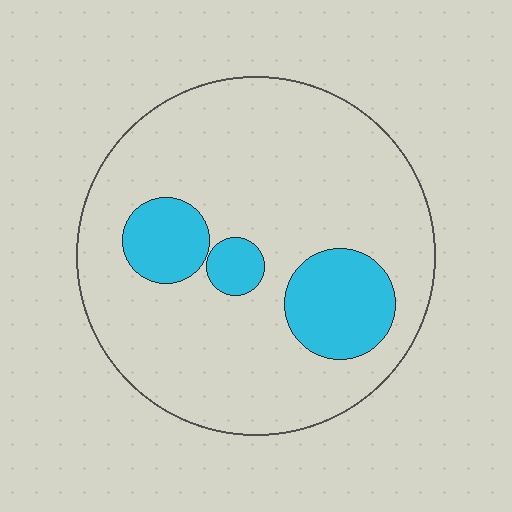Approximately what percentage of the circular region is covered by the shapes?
Approximately 20%.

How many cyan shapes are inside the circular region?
3.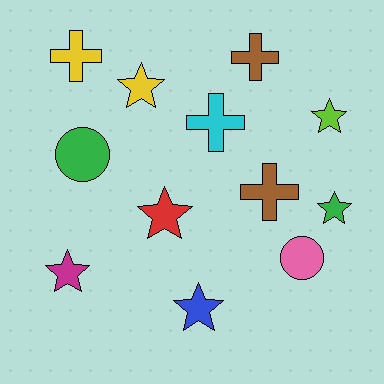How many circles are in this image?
There are 2 circles.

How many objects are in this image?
There are 12 objects.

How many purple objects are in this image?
There are no purple objects.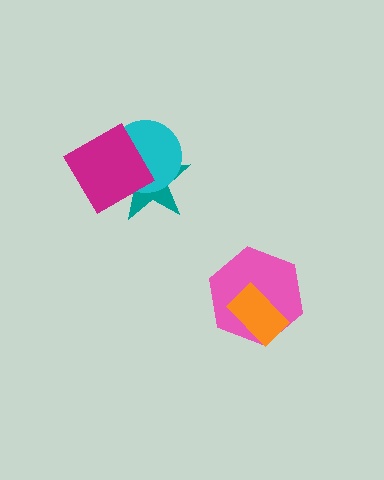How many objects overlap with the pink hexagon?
1 object overlaps with the pink hexagon.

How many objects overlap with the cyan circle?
2 objects overlap with the cyan circle.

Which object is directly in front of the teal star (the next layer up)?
The cyan circle is directly in front of the teal star.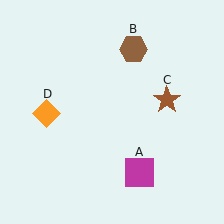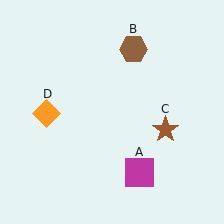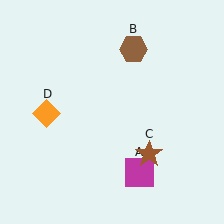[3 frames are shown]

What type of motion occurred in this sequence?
The brown star (object C) rotated clockwise around the center of the scene.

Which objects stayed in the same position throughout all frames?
Magenta square (object A) and brown hexagon (object B) and orange diamond (object D) remained stationary.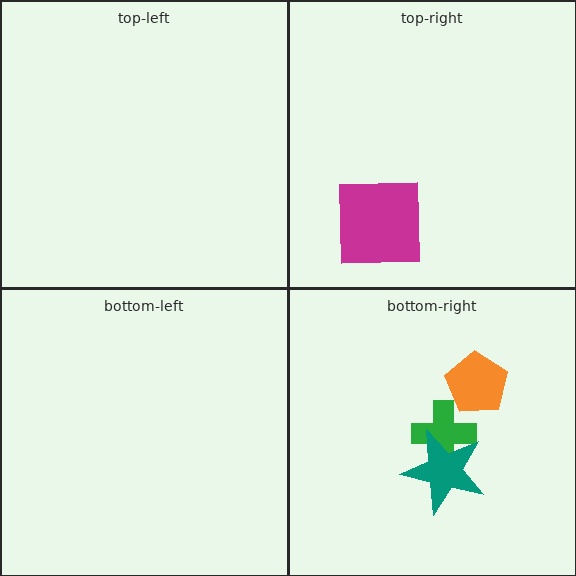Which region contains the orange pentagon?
The bottom-right region.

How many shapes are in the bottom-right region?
3.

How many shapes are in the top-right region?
1.